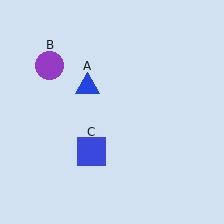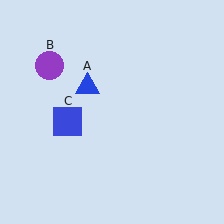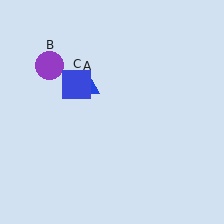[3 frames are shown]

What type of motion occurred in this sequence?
The blue square (object C) rotated clockwise around the center of the scene.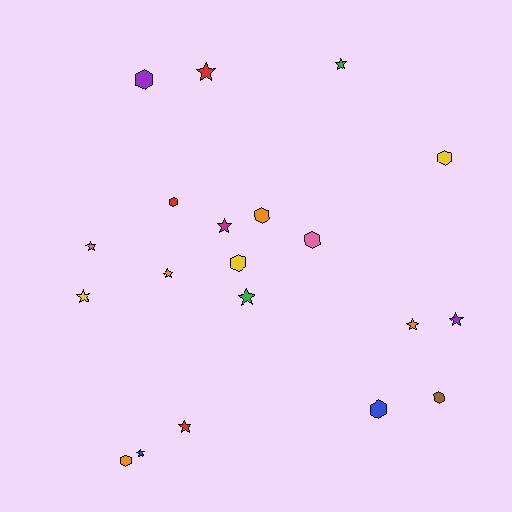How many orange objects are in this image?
There are 4 orange objects.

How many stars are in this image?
There are 11 stars.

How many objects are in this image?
There are 20 objects.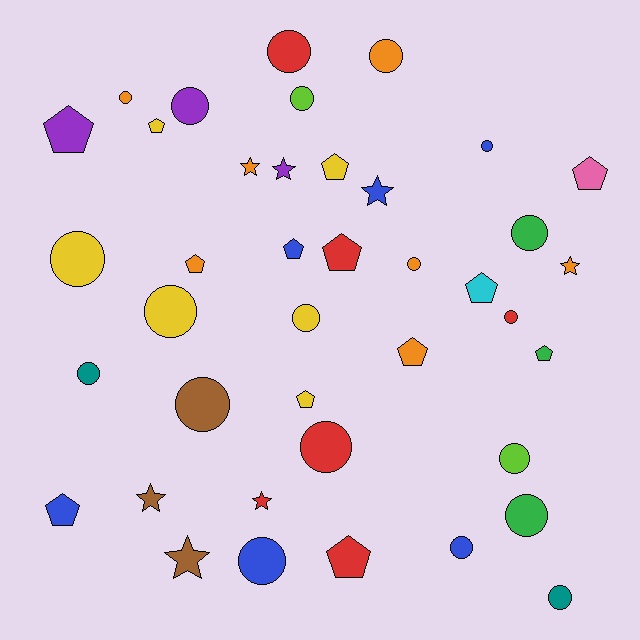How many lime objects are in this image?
There are 2 lime objects.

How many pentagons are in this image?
There are 13 pentagons.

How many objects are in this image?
There are 40 objects.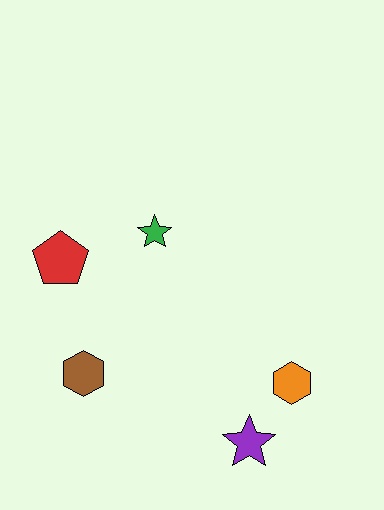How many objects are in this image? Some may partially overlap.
There are 5 objects.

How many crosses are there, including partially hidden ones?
There are no crosses.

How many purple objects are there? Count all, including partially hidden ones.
There is 1 purple object.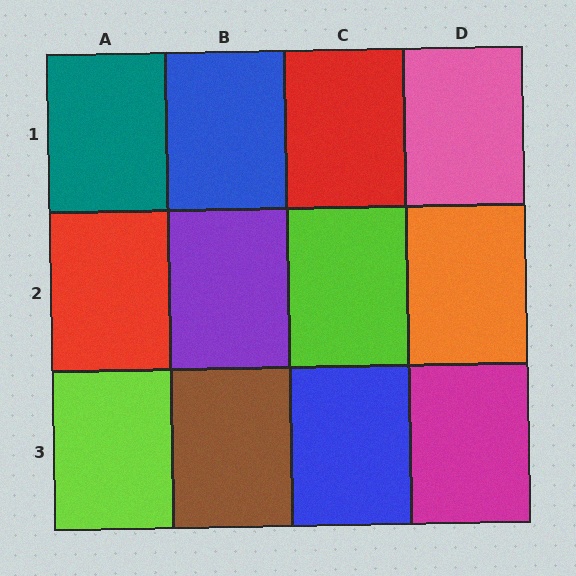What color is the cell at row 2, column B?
Purple.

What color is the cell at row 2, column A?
Red.